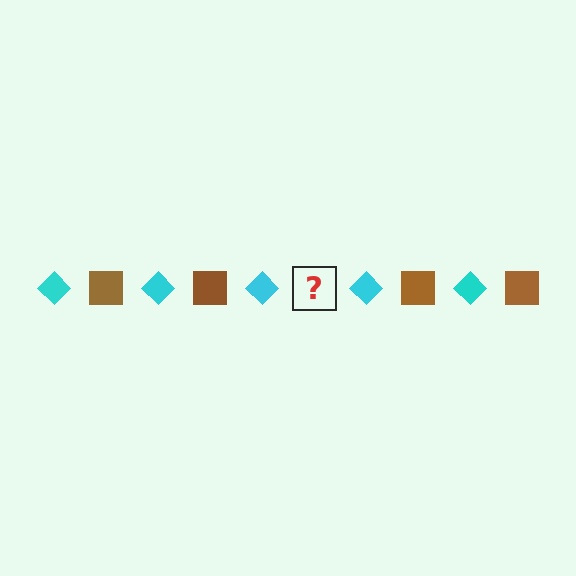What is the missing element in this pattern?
The missing element is a brown square.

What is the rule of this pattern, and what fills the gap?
The rule is that the pattern alternates between cyan diamond and brown square. The gap should be filled with a brown square.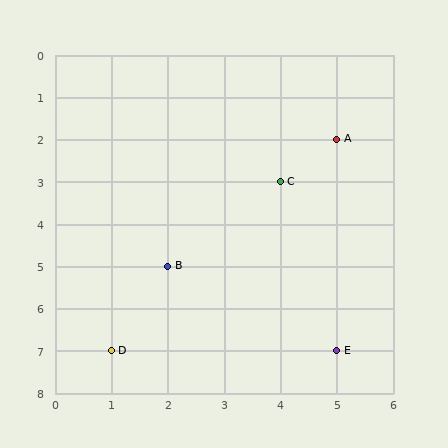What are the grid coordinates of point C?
Point C is at grid coordinates (4, 3).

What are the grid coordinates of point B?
Point B is at grid coordinates (2, 5).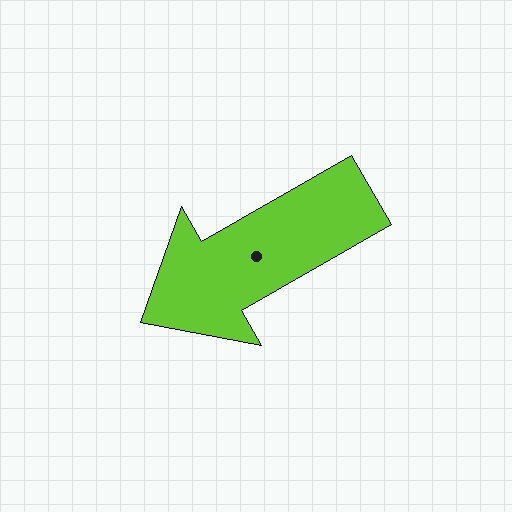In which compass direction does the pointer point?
Southwest.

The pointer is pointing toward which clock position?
Roughly 8 o'clock.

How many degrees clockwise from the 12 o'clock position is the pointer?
Approximately 240 degrees.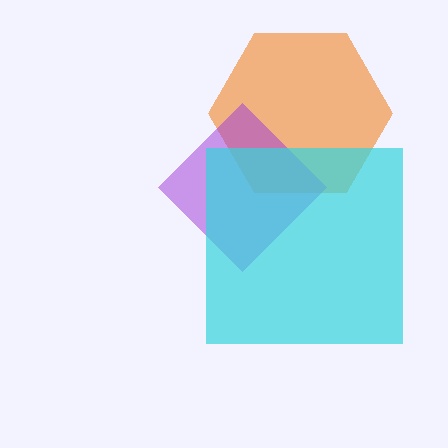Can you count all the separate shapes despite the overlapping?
Yes, there are 3 separate shapes.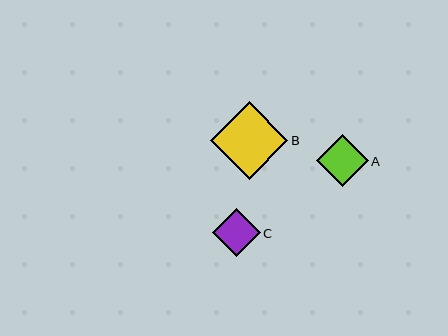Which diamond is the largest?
Diamond B is the largest with a size of approximately 78 pixels.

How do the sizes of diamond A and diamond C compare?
Diamond A and diamond C are approximately the same size.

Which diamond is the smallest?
Diamond C is the smallest with a size of approximately 48 pixels.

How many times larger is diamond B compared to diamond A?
Diamond B is approximately 1.5 times the size of diamond A.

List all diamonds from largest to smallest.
From largest to smallest: B, A, C.